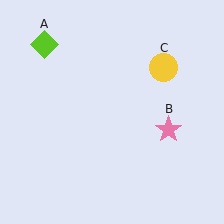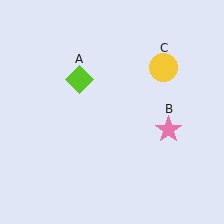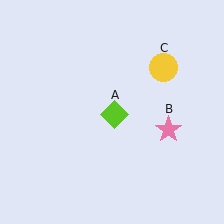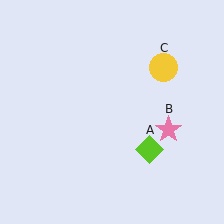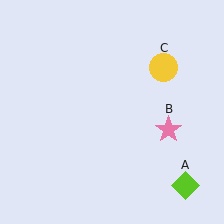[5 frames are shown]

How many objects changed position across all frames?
1 object changed position: lime diamond (object A).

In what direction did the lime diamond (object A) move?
The lime diamond (object A) moved down and to the right.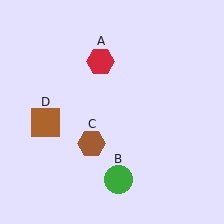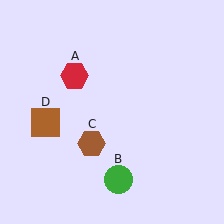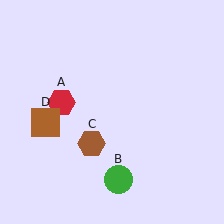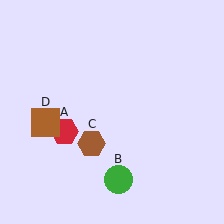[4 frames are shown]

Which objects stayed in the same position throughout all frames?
Green circle (object B) and brown hexagon (object C) and brown square (object D) remained stationary.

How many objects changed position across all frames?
1 object changed position: red hexagon (object A).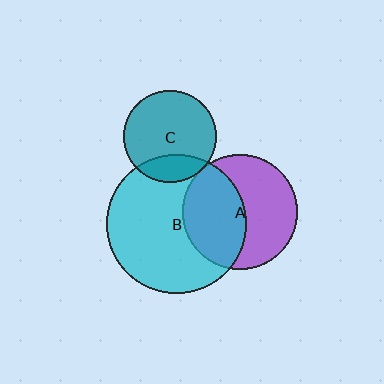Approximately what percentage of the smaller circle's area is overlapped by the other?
Approximately 45%.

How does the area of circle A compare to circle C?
Approximately 1.6 times.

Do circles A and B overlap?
Yes.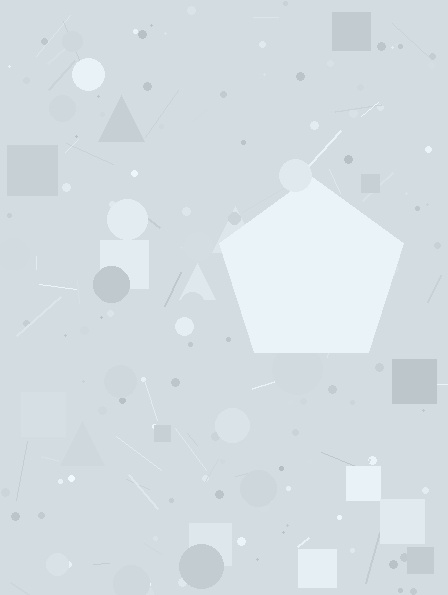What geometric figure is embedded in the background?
A pentagon is embedded in the background.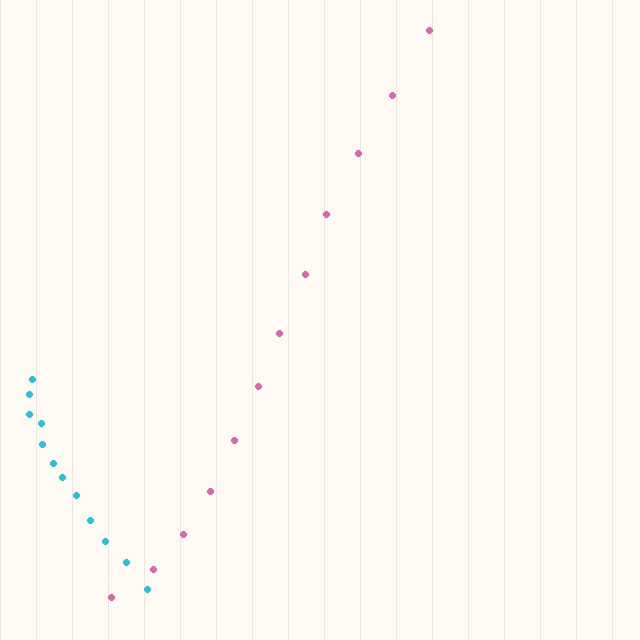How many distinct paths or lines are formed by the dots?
There are 2 distinct paths.